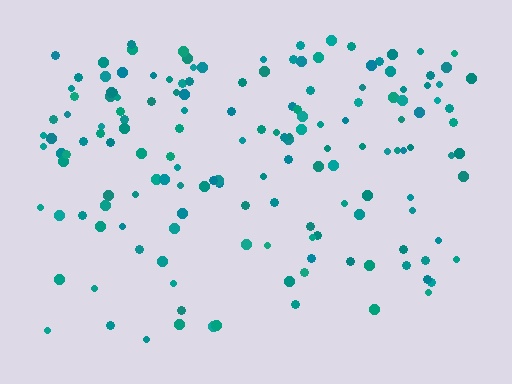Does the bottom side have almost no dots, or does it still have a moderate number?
Still a moderate number, just noticeably fewer than the top.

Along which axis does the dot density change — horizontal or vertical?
Vertical.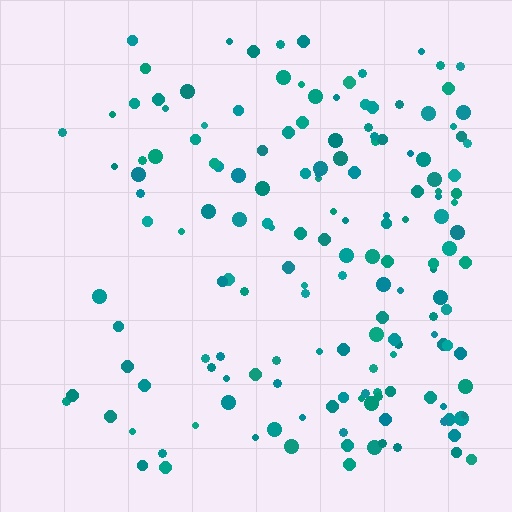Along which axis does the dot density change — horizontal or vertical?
Horizontal.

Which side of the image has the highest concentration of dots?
The right.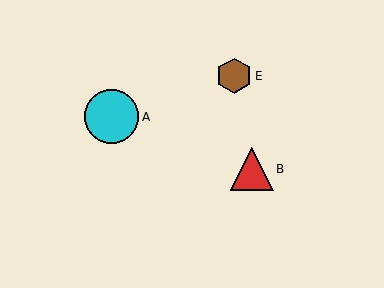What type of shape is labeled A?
Shape A is a cyan circle.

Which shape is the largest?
The cyan circle (labeled A) is the largest.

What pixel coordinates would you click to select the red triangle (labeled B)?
Click at (252, 169) to select the red triangle B.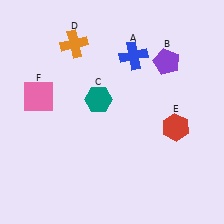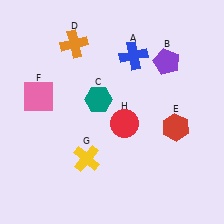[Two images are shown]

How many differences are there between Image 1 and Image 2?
There are 2 differences between the two images.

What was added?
A yellow cross (G), a red circle (H) were added in Image 2.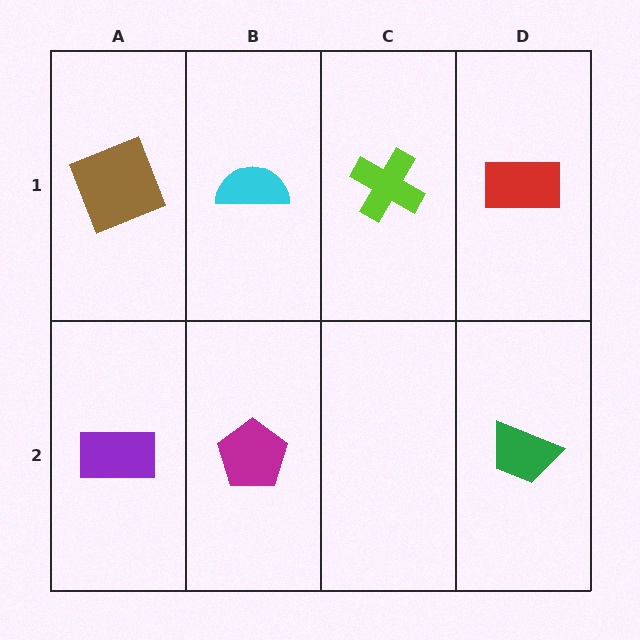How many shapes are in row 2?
3 shapes.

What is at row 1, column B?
A cyan semicircle.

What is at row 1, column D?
A red rectangle.